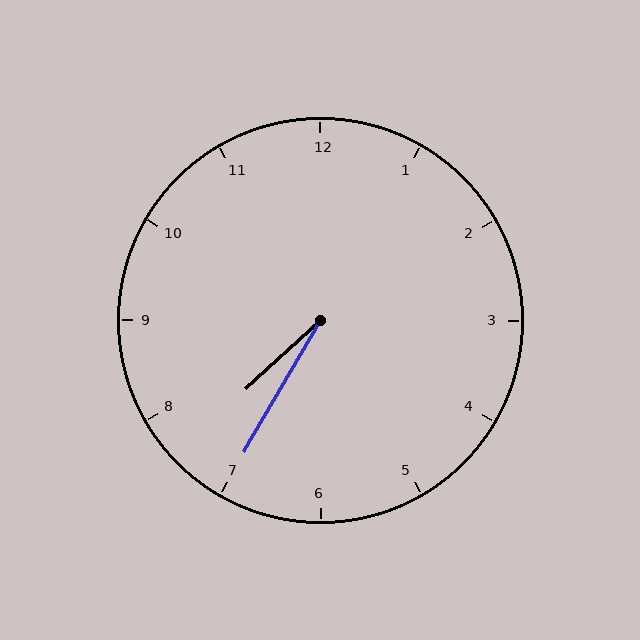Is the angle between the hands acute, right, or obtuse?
It is acute.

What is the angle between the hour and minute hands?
Approximately 18 degrees.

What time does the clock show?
7:35.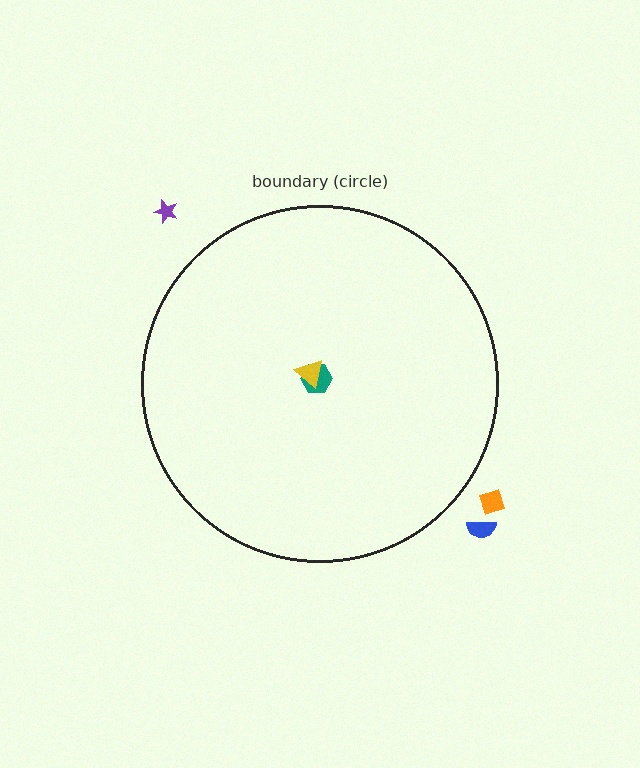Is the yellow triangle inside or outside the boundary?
Inside.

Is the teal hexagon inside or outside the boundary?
Inside.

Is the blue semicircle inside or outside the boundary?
Outside.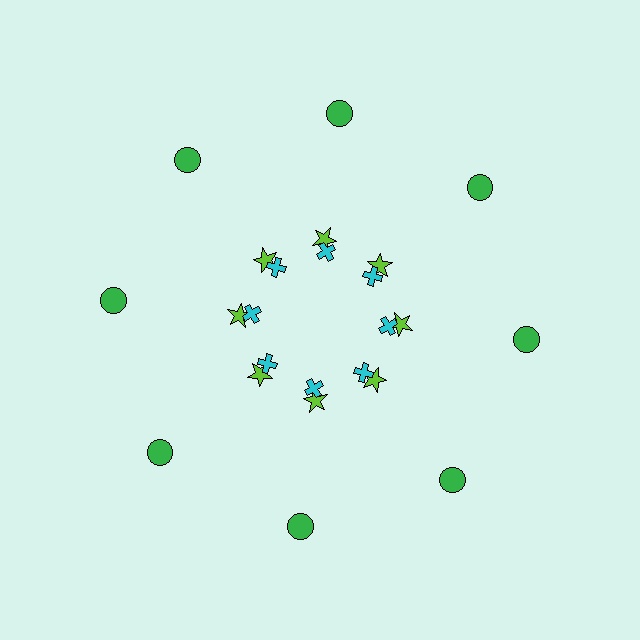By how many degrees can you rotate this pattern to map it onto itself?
The pattern maps onto itself every 45 degrees of rotation.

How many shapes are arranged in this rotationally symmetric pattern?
There are 24 shapes, arranged in 8 groups of 3.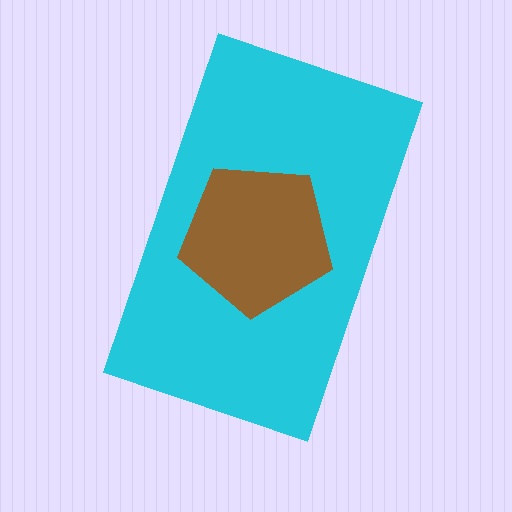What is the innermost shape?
The brown pentagon.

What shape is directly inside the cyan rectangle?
The brown pentagon.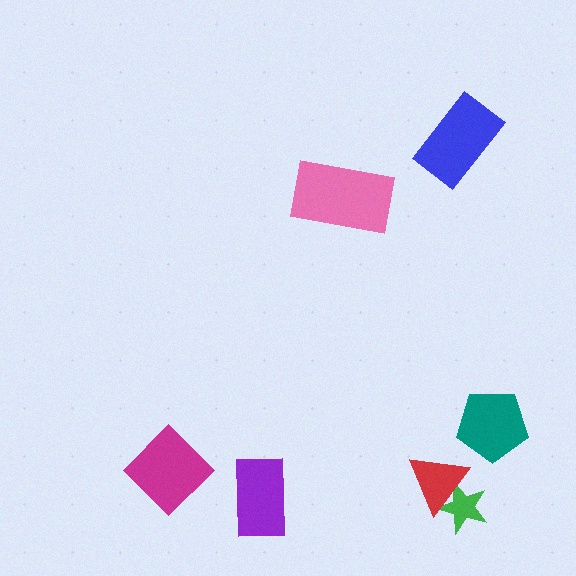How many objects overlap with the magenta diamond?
0 objects overlap with the magenta diamond.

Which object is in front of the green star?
The red triangle is in front of the green star.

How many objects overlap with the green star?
1 object overlaps with the green star.